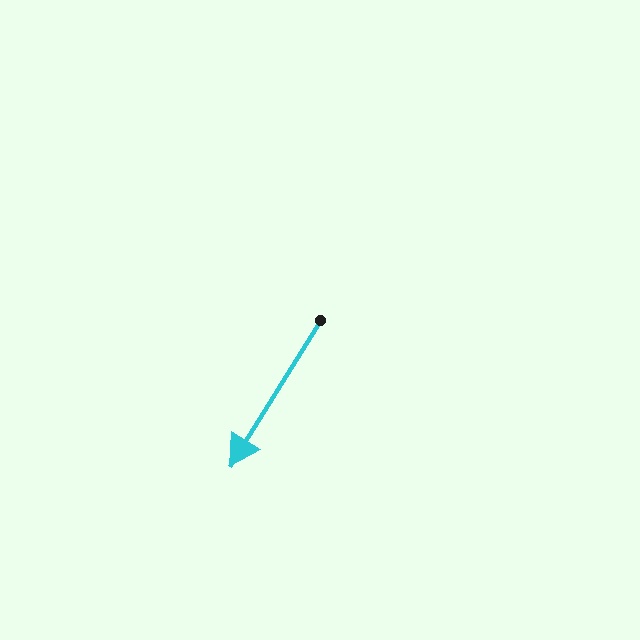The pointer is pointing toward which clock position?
Roughly 7 o'clock.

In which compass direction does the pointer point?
Southwest.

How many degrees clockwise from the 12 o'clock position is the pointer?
Approximately 212 degrees.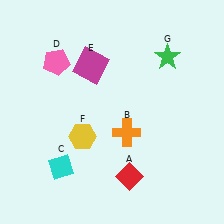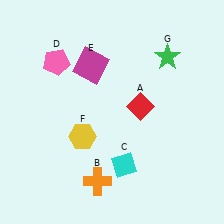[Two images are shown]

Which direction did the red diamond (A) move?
The red diamond (A) moved up.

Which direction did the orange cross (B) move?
The orange cross (B) moved down.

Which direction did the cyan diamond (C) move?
The cyan diamond (C) moved right.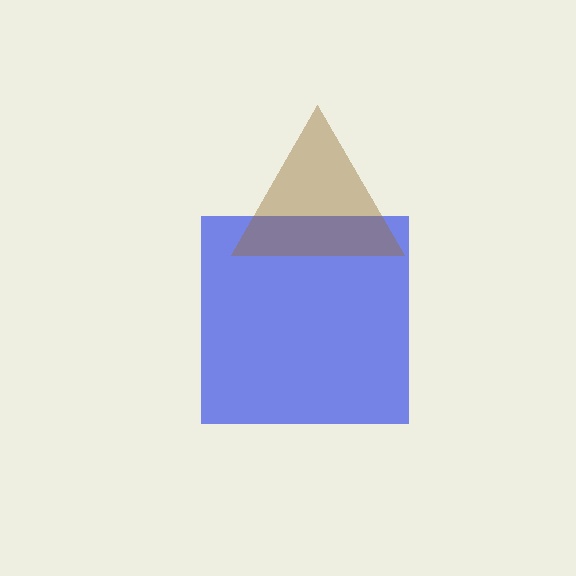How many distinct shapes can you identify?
There are 2 distinct shapes: a blue square, a brown triangle.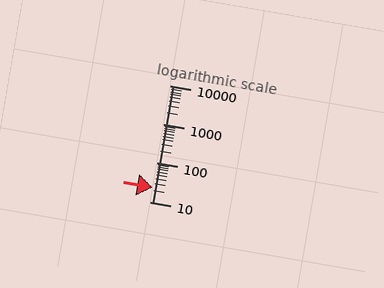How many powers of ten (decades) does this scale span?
The scale spans 3 decades, from 10 to 10000.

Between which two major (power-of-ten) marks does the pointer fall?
The pointer is between 10 and 100.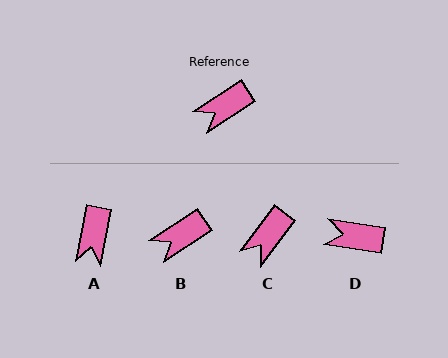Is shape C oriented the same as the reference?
No, it is off by about 21 degrees.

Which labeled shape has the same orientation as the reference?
B.